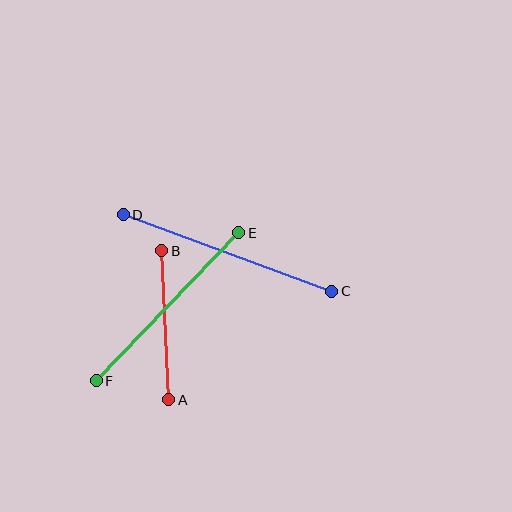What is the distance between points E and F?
The distance is approximately 205 pixels.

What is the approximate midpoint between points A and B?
The midpoint is at approximately (165, 325) pixels.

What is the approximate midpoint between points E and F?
The midpoint is at approximately (167, 307) pixels.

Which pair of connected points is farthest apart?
Points C and D are farthest apart.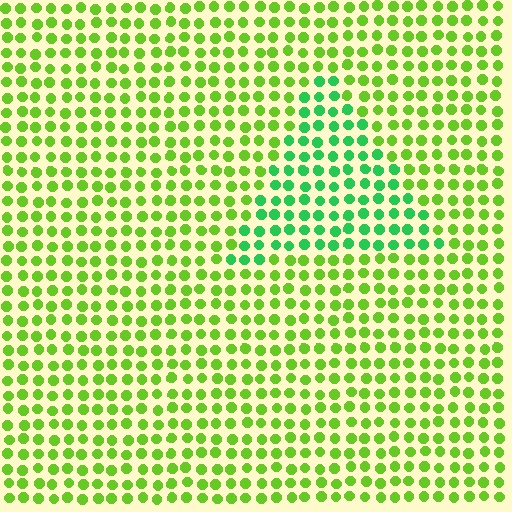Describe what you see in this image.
The image is filled with small lime elements in a uniform arrangement. A triangle-shaped region is visible where the elements are tinted to a slightly different hue, forming a subtle color boundary.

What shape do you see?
I see a triangle.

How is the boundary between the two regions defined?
The boundary is defined purely by a slight shift in hue (about 40 degrees). Spacing, size, and orientation are identical on both sides.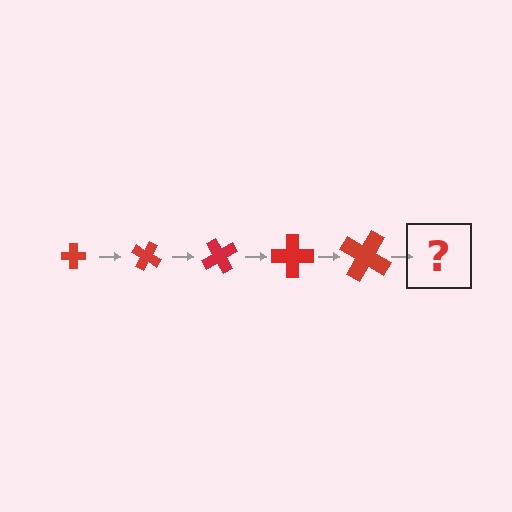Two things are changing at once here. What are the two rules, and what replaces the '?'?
The two rules are that the cross grows larger each step and it rotates 30 degrees each step. The '?' should be a cross, larger than the previous one and rotated 150 degrees from the start.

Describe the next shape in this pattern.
It should be a cross, larger than the previous one and rotated 150 degrees from the start.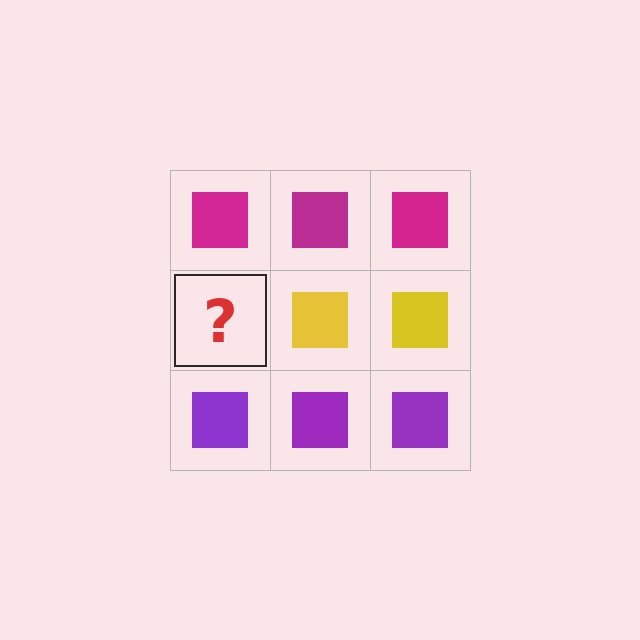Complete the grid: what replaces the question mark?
The question mark should be replaced with a yellow square.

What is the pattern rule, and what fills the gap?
The rule is that each row has a consistent color. The gap should be filled with a yellow square.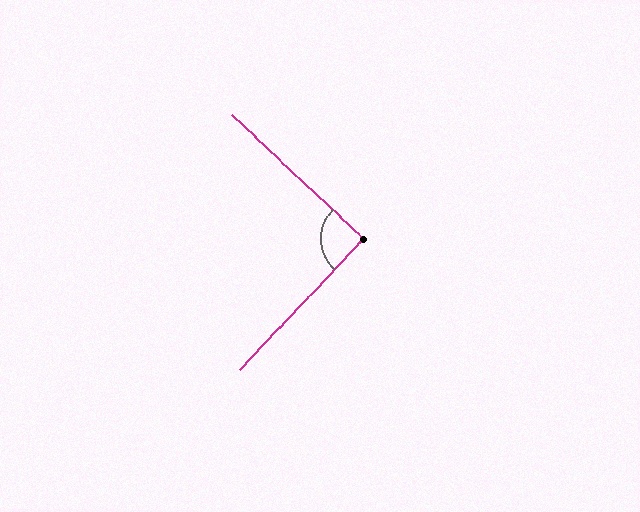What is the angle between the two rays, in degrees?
Approximately 90 degrees.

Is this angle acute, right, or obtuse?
It is approximately a right angle.